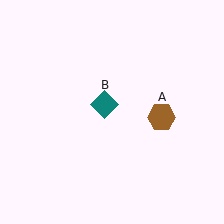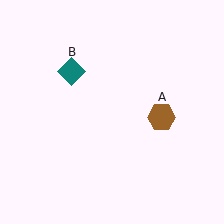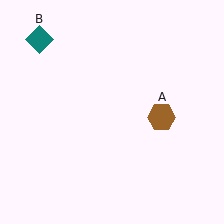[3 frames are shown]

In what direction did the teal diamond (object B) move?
The teal diamond (object B) moved up and to the left.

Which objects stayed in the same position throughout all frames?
Brown hexagon (object A) remained stationary.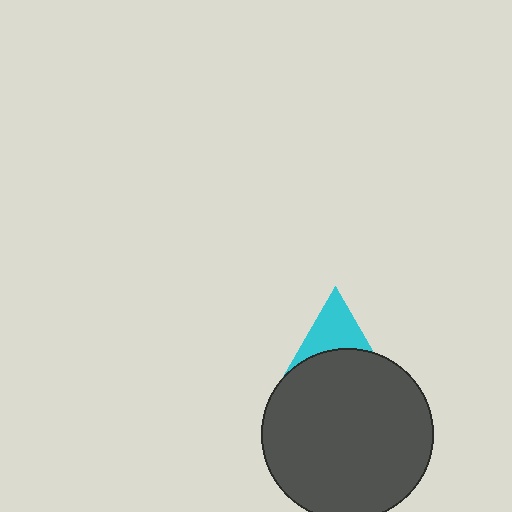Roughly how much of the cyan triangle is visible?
A small part of it is visible (roughly 31%).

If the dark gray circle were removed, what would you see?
You would see the complete cyan triangle.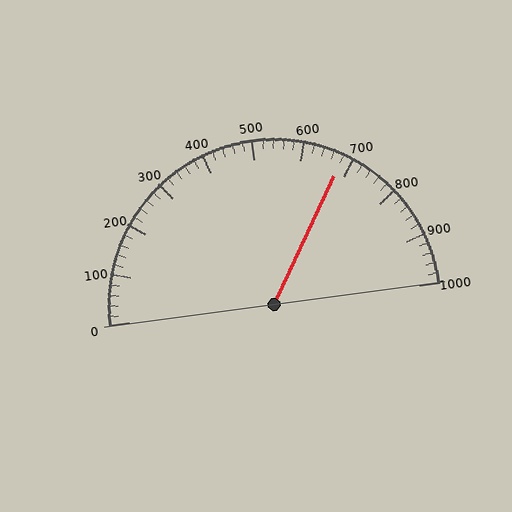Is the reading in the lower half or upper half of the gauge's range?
The reading is in the upper half of the range (0 to 1000).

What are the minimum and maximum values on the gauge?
The gauge ranges from 0 to 1000.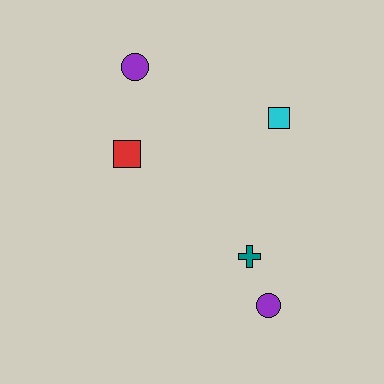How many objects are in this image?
There are 5 objects.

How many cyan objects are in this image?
There is 1 cyan object.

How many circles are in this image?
There are 2 circles.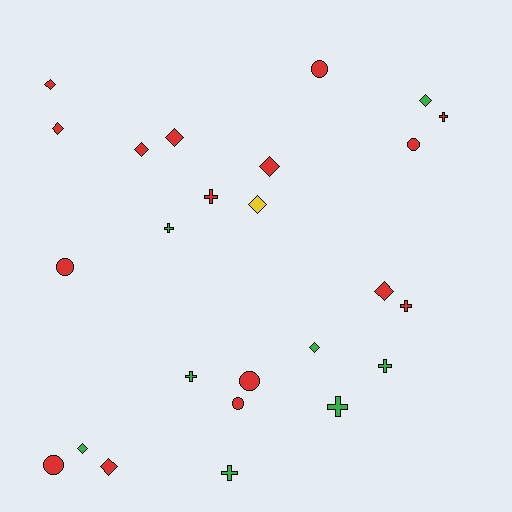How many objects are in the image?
There are 25 objects.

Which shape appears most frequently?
Diamond, with 11 objects.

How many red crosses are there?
There are 3 red crosses.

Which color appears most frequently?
Red, with 16 objects.